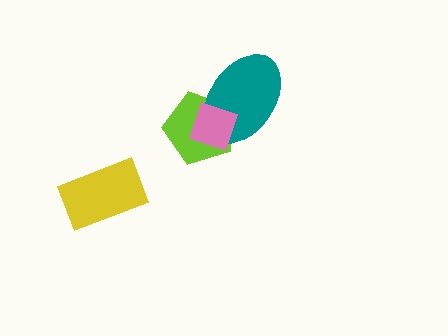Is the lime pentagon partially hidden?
Yes, it is partially covered by another shape.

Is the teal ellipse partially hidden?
Yes, it is partially covered by another shape.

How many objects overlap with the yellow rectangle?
0 objects overlap with the yellow rectangle.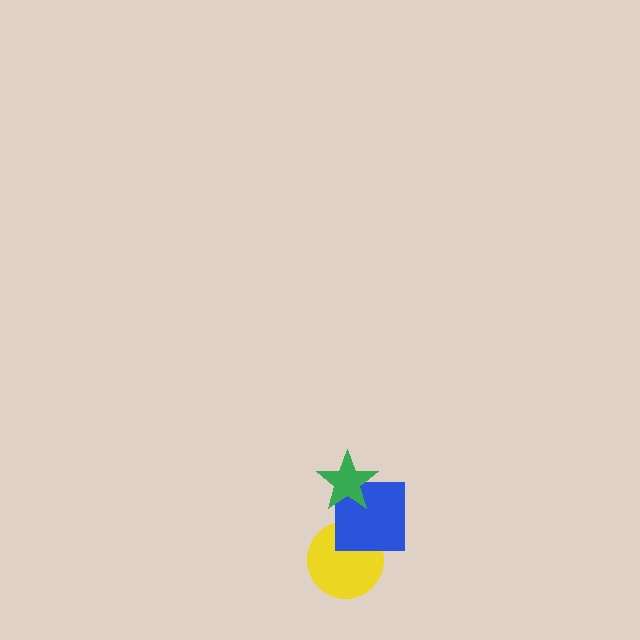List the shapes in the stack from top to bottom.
From top to bottom: the green star, the blue square, the yellow circle.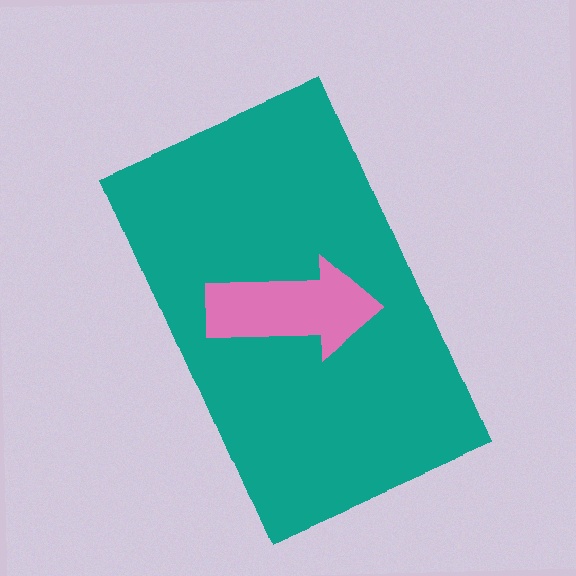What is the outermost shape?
The teal rectangle.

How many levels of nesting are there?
2.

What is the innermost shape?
The pink arrow.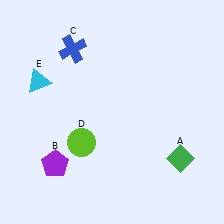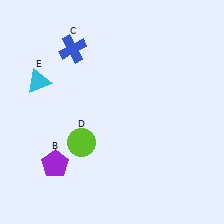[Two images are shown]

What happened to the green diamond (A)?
The green diamond (A) was removed in Image 2. It was in the bottom-right area of Image 1.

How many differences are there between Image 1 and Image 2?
There is 1 difference between the two images.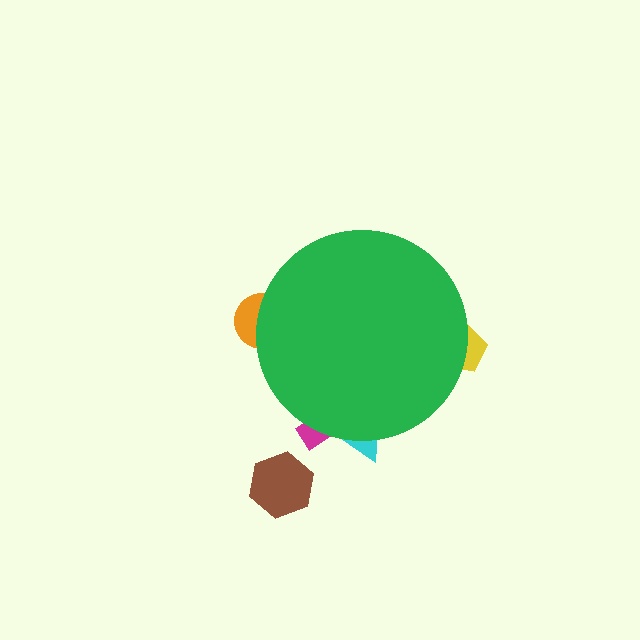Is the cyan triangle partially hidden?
Yes, the cyan triangle is partially hidden behind the green circle.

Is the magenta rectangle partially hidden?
Yes, the magenta rectangle is partially hidden behind the green circle.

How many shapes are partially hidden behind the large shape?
4 shapes are partially hidden.